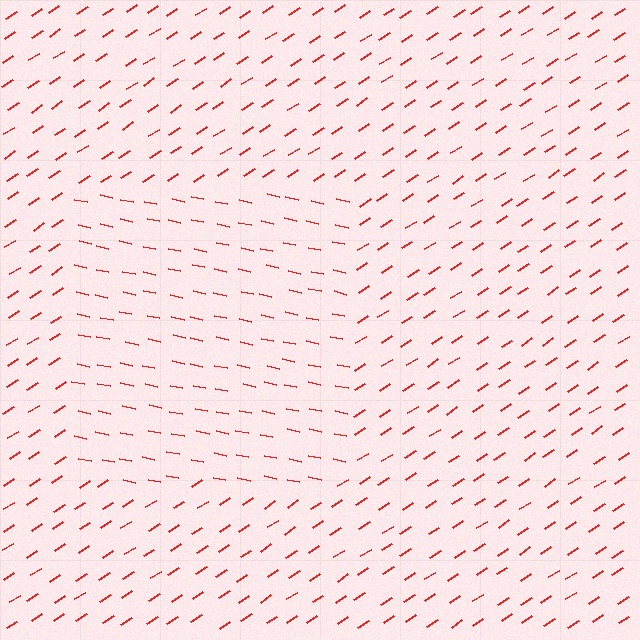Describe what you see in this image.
The image is filled with small red line segments. A rectangle region in the image has lines oriented differently from the surrounding lines, creating a visible texture boundary.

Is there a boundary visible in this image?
Yes, there is a texture boundary formed by a change in line orientation.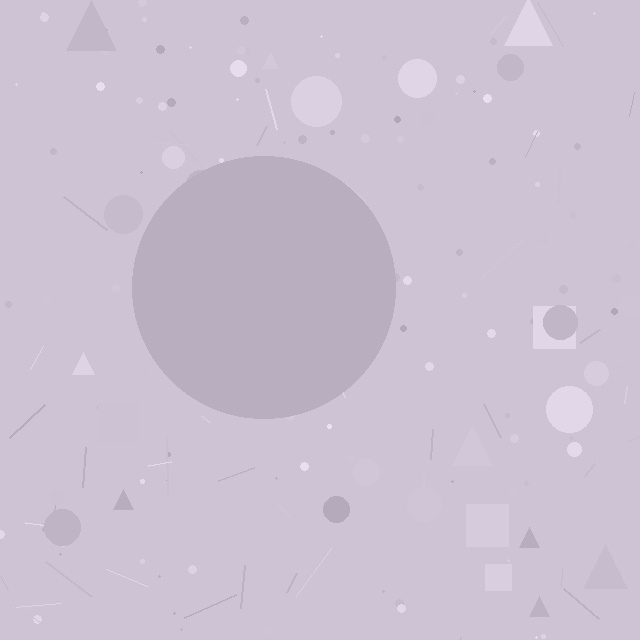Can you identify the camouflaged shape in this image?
The camouflaged shape is a circle.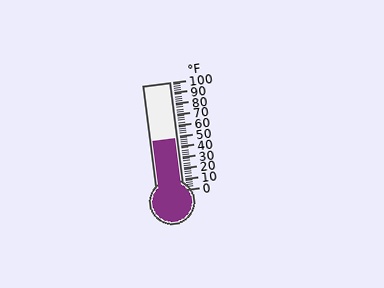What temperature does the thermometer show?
The thermometer shows approximately 48°F.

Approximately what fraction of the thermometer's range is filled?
The thermometer is filled to approximately 50% of its range.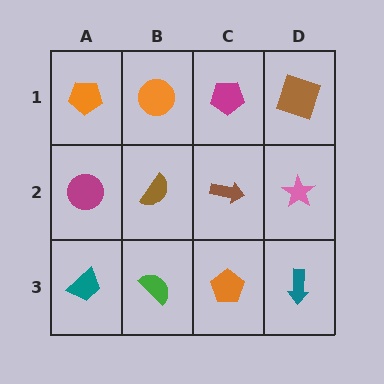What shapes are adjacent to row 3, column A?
A magenta circle (row 2, column A), a green semicircle (row 3, column B).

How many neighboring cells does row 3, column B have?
3.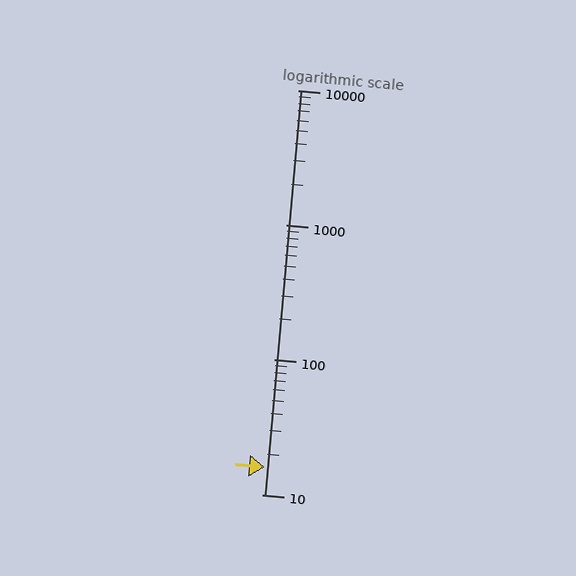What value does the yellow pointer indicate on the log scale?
The pointer indicates approximately 16.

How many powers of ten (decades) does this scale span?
The scale spans 3 decades, from 10 to 10000.